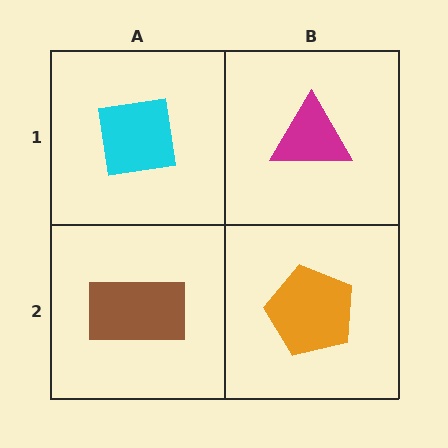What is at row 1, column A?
A cyan square.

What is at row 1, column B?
A magenta triangle.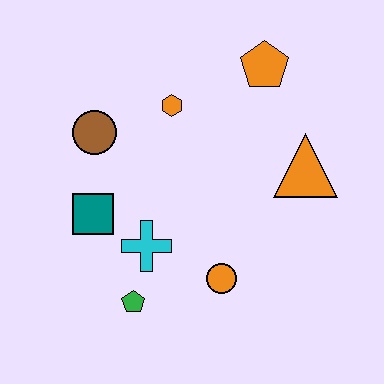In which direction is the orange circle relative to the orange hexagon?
The orange circle is below the orange hexagon.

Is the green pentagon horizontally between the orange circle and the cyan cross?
No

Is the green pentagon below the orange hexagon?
Yes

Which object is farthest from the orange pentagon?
The green pentagon is farthest from the orange pentagon.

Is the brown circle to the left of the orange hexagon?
Yes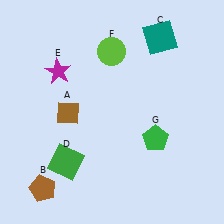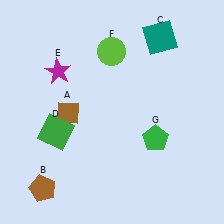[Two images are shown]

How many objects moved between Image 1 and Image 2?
1 object moved between the two images.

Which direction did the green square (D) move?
The green square (D) moved up.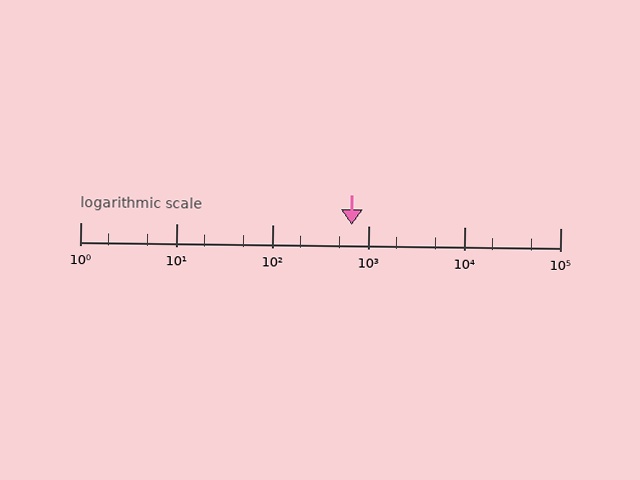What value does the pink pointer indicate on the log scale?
The pointer indicates approximately 670.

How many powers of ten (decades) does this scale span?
The scale spans 5 decades, from 1 to 100000.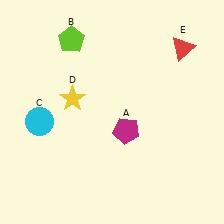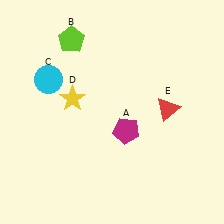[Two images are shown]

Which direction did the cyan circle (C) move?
The cyan circle (C) moved up.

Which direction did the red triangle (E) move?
The red triangle (E) moved down.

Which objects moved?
The objects that moved are: the cyan circle (C), the red triangle (E).